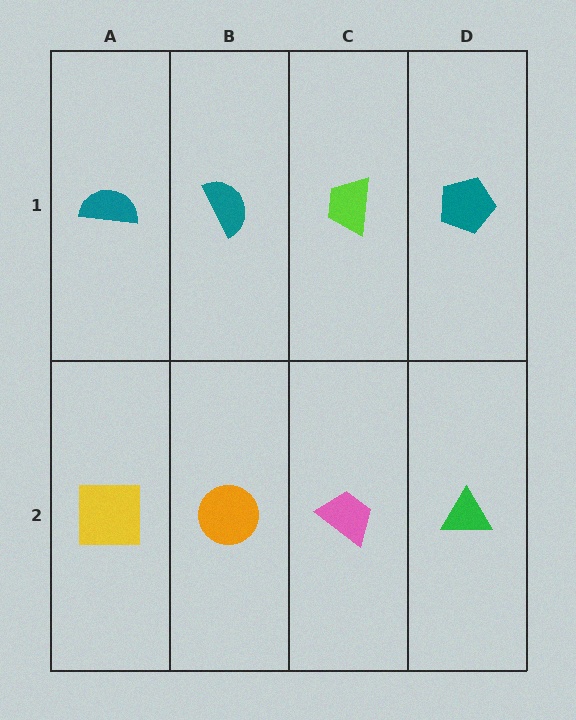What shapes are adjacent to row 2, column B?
A teal semicircle (row 1, column B), a yellow square (row 2, column A), a pink trapezoid (row 2, column C).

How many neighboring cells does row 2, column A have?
2.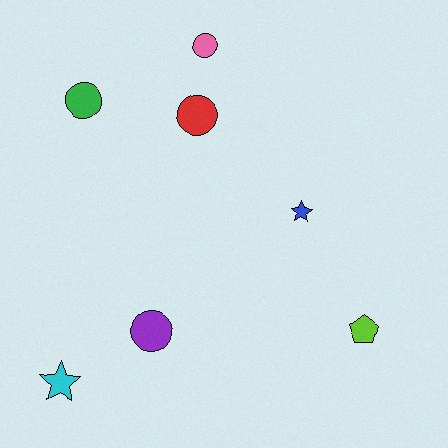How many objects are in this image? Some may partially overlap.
There are 7 objects.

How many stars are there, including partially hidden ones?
There are 2 stars.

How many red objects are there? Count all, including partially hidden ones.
There is 1 red object.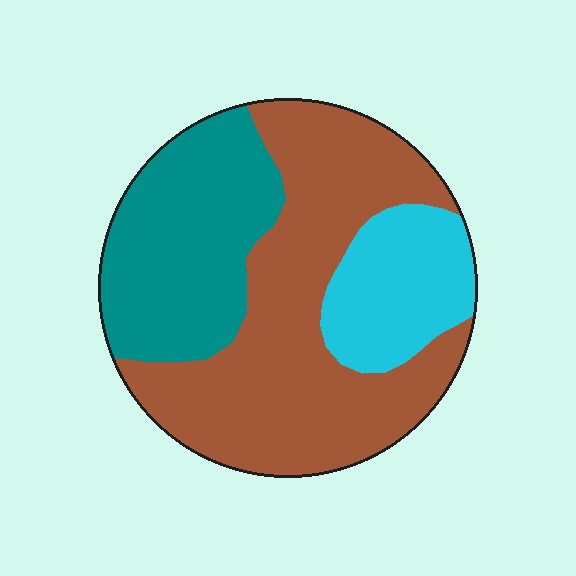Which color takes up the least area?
Cyan, at roughly 15%.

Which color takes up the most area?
Brown, at roughly 55%.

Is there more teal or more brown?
Brown.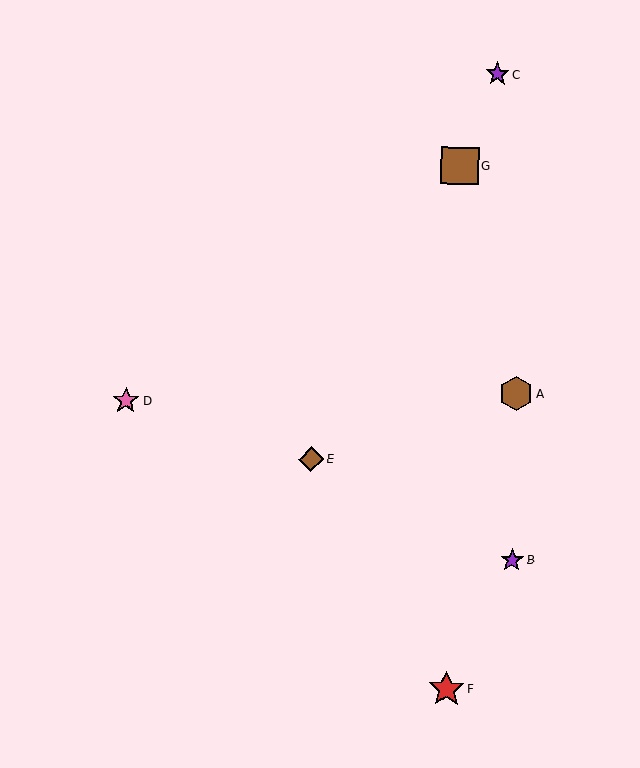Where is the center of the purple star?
The center of the purple star is at (498, 74).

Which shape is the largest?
The brown square (labeled G) is the largest.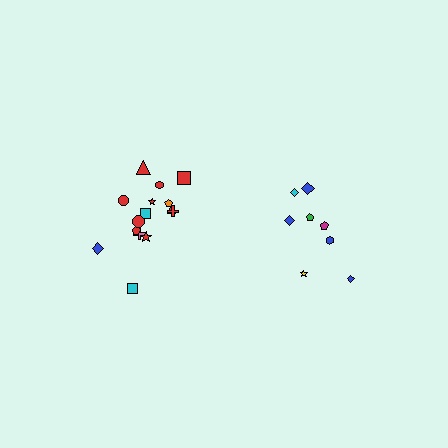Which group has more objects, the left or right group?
The left group.